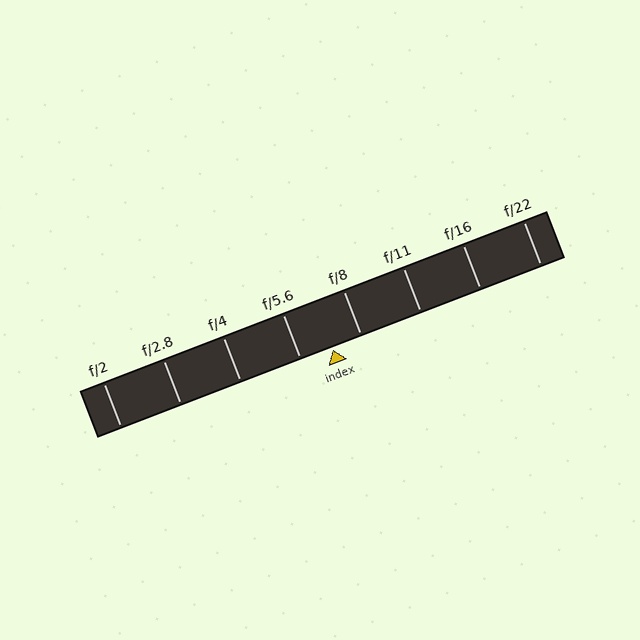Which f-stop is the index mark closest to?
The index mark is closest to f/8.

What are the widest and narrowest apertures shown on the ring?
The widest aperture shown is f/2 and the narrowest is f/22.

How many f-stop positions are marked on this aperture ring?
There are 8 f-stop positions marked.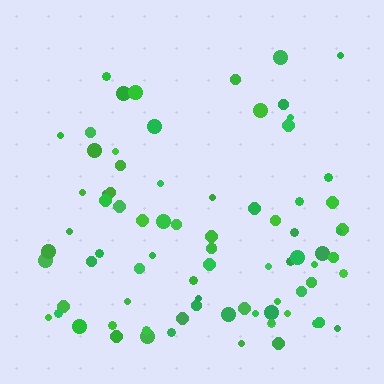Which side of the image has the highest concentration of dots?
The bottom.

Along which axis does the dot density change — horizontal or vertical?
Vertical.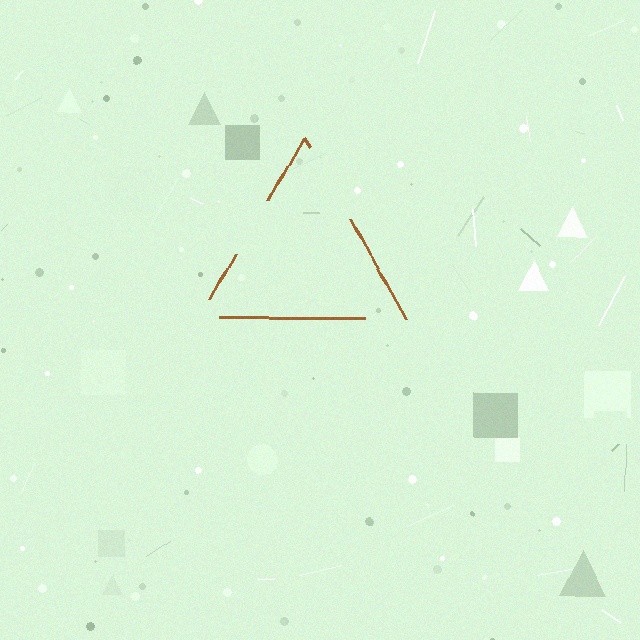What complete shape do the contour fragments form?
The contour fragments form a triangle.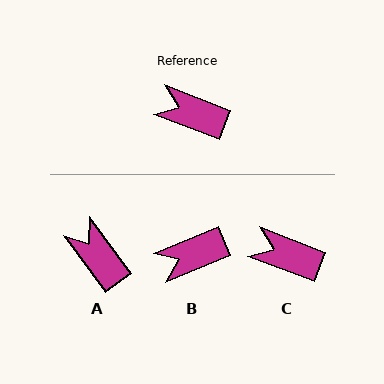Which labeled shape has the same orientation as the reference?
C.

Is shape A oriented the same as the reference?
No, it is off by about 33 degrees.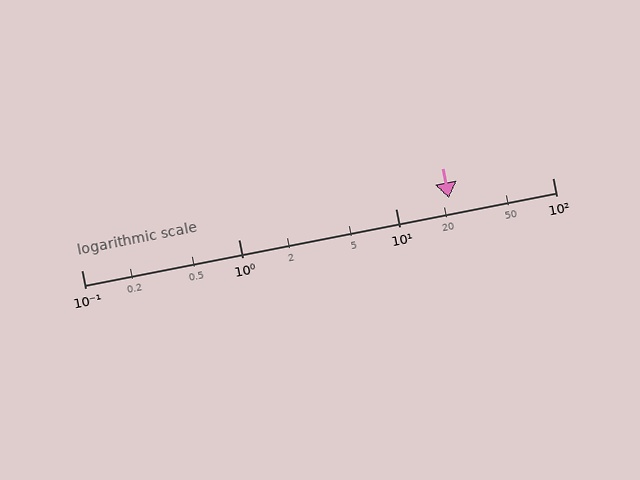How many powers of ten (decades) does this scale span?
The scale spans 3 decades, from 0.1 to 100.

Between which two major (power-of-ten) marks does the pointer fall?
The pointer is between 10 and 100.